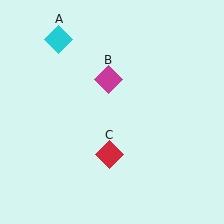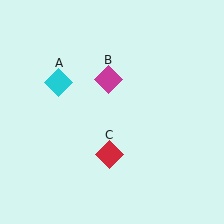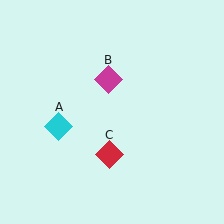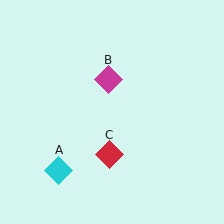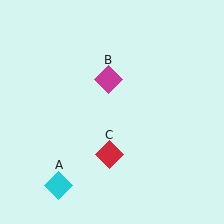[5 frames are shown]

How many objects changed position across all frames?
1 object changed position: cyan diamond (object A).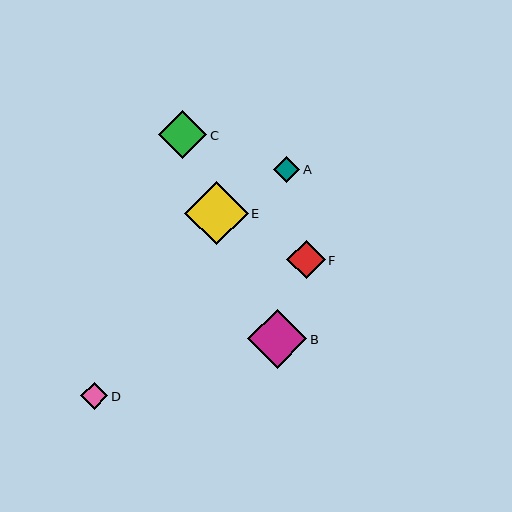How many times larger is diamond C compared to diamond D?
Diamond C is approximately 1.8 times the size of diamond D.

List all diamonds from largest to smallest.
From largest to smallest: E, B, C, F, D, A.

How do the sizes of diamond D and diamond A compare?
Diamond D and diamond A are approximately the same size.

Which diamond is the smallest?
Diamond A is the smallest with a size of approximately 26 pixels.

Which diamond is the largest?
Diamond E is the largest with a size of approximately 63 pixels.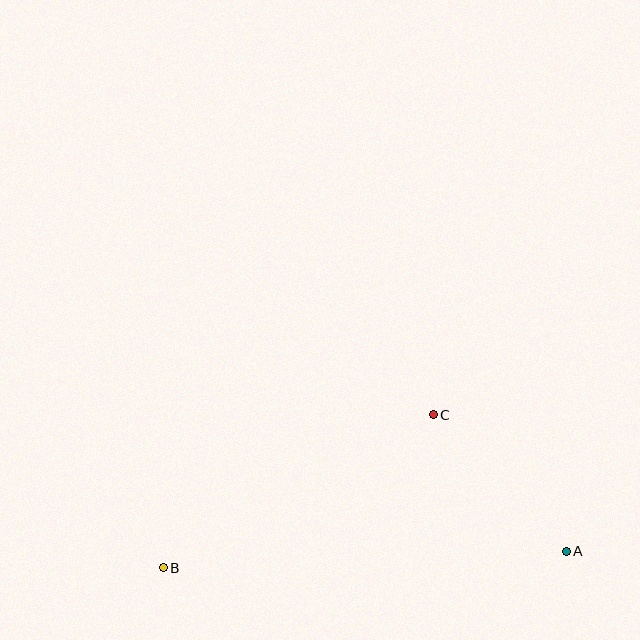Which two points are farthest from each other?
Points A and B are farthest from each other.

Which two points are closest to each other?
Points A and C are closest to each other.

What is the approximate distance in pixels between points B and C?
The distance between B and C is approximately 310 pixels.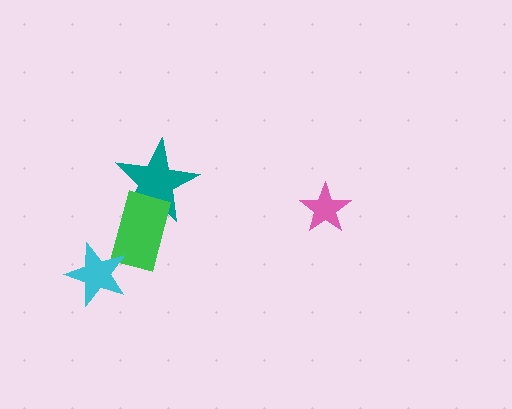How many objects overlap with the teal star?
1 object overlaps with the teal star.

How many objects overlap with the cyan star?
1 object overlaps with the cyan star.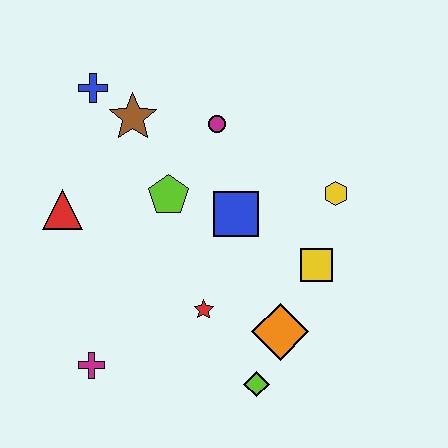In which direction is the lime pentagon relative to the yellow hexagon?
The lime pentagon is to the left of the yellow hexagon.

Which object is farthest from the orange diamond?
The blue cross is farthest from the orange diamond.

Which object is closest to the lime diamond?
The orange diamond is closest to the lime diamond.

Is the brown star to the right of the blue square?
No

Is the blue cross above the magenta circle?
Yes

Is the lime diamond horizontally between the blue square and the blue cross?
No